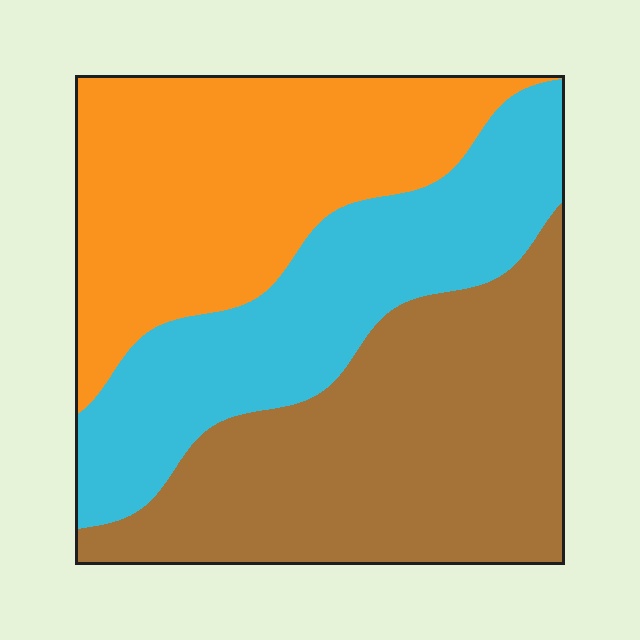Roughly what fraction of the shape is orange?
Orange takes up about one third (1/3) of the shape.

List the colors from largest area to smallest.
From largest to smallest: brown, orange, cyan.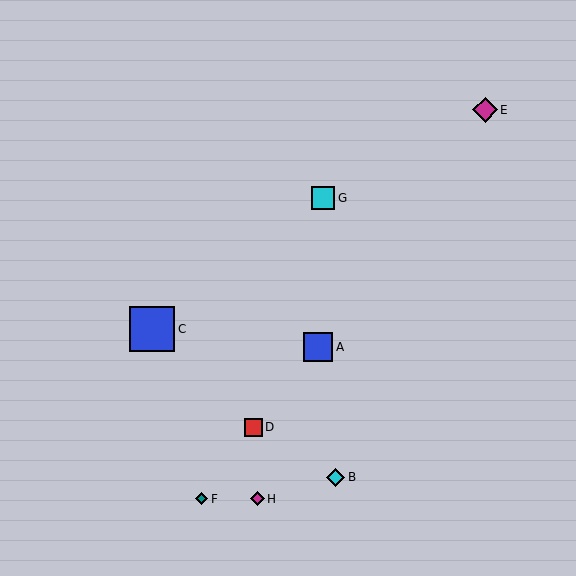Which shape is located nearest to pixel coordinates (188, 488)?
The teal diamond (labeled F) at (202, 499) is nearest to that location.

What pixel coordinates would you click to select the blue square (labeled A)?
Click at (318, 347) to select the blue square A.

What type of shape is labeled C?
Shape C is a blue square.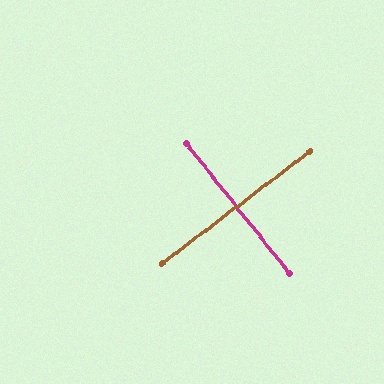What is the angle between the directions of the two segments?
Approximately 89 degrees.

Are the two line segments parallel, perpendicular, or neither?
Perpendicular — they meet at approximately 89°.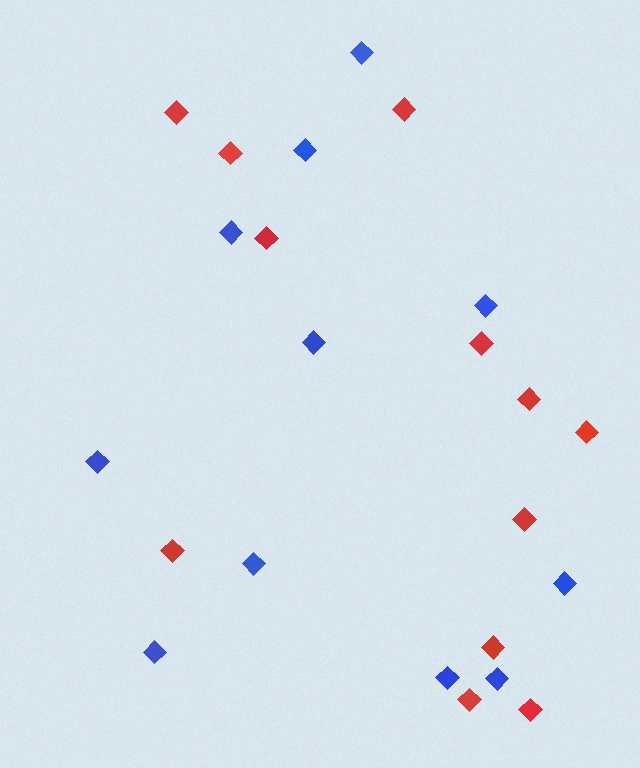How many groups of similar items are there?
There are 2 groups: one group of red diamonds (12) and one group of blue diamonds (11).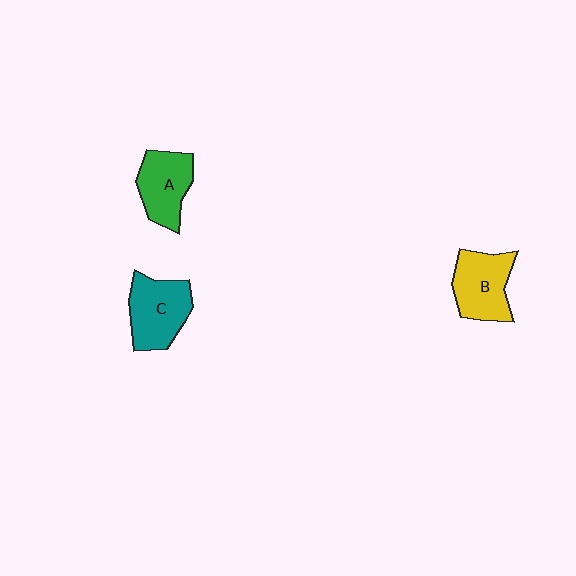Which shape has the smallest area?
Shape A (green).